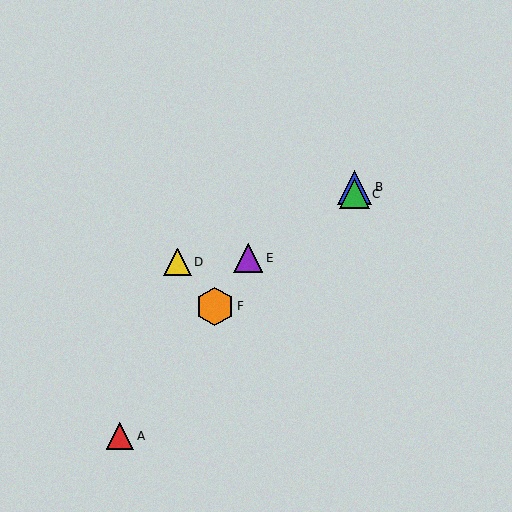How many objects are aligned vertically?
2 objects (B, C) are aligned vertically.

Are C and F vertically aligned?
No, C is at x≈355 and F is at x≈215.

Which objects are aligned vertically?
Objects B, C are aligned vertically.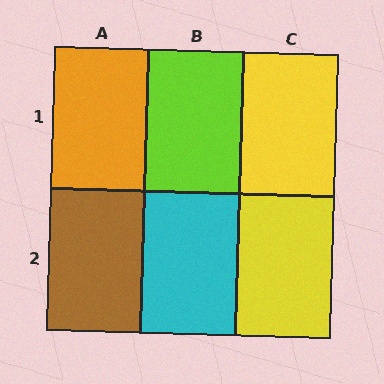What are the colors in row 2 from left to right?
Brown, cyan, yellow.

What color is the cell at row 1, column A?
Orange.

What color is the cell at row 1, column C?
Yellow.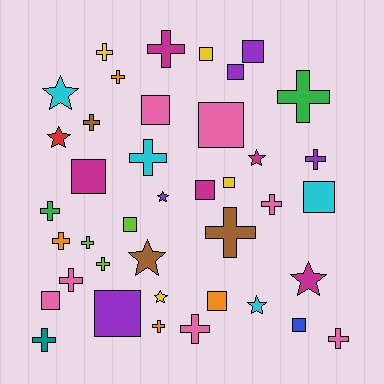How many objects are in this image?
There are 40 objects.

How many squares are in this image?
There are 14 squares.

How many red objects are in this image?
There is 1 red object.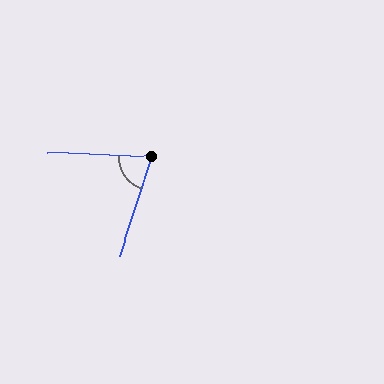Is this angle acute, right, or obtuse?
It is acute.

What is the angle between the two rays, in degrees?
Approximately 75 degrees.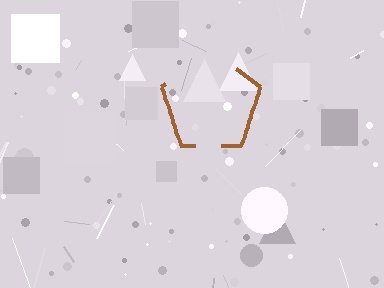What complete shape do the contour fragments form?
The contour fragments form a pentagon.